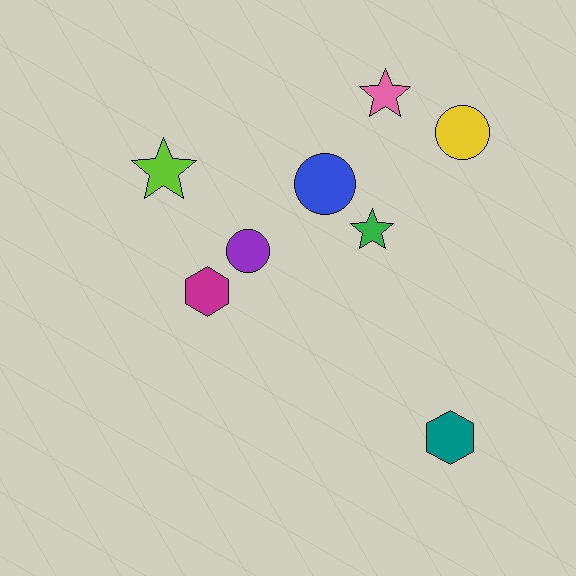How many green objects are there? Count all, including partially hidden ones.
There is 1 green object.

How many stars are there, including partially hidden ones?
There are 3 stars.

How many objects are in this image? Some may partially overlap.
There are 8 objects.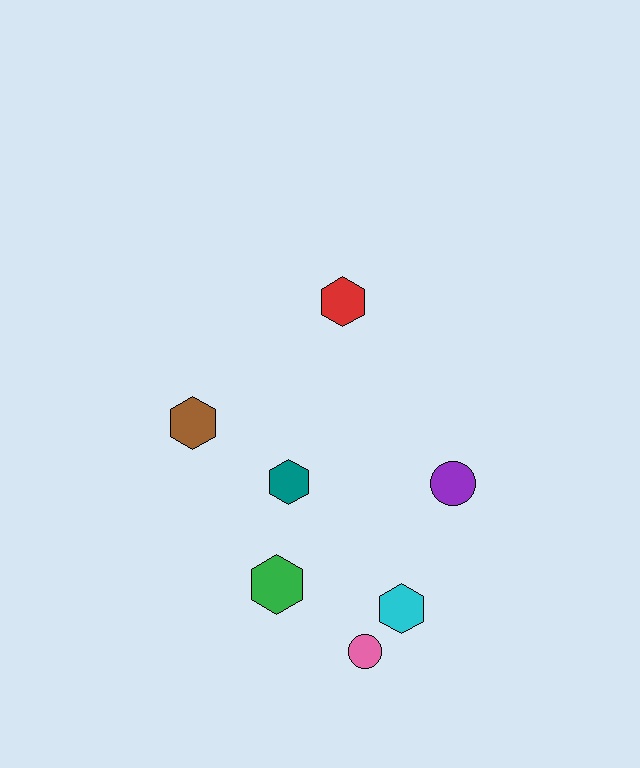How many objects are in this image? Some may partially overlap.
There are 7 objects.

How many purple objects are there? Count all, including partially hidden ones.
There is 1 purple object.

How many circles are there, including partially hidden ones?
There are 2 circles.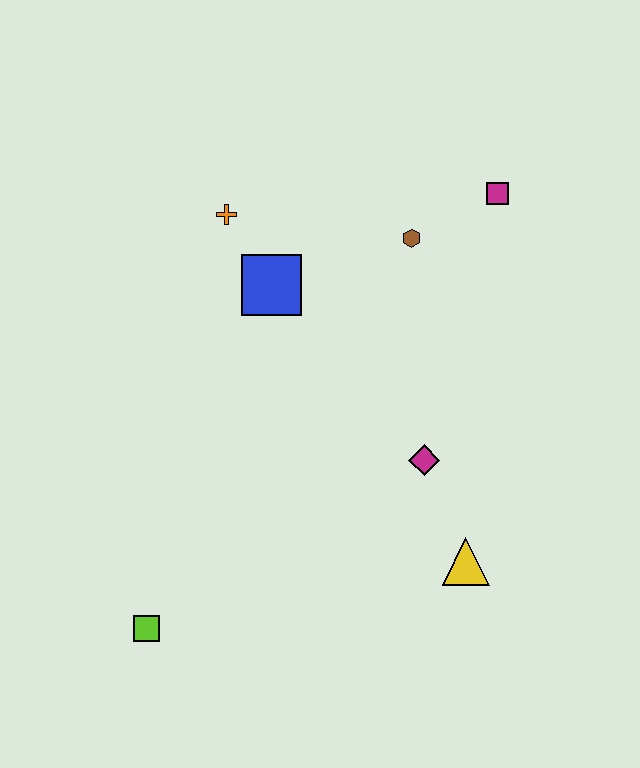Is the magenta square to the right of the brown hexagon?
Yes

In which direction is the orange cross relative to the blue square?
The orange cross is above the blue square.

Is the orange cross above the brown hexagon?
Yes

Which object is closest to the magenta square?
The brown hexagon is closest to the magenta square.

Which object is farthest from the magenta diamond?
The lime square is farthest from the magenta diamond.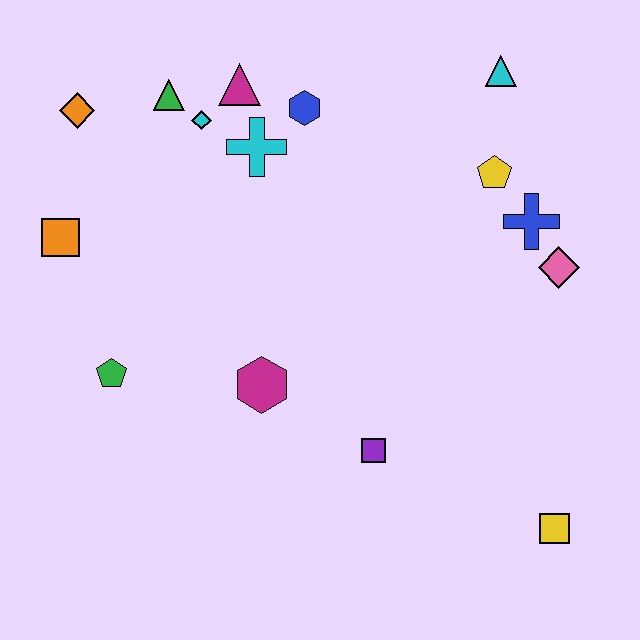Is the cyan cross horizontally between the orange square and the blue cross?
Yes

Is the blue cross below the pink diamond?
No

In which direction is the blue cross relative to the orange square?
The blue cross is to the right of the orange square.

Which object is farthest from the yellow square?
The orange diamond is farthest from the yellow square.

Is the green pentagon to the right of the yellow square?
No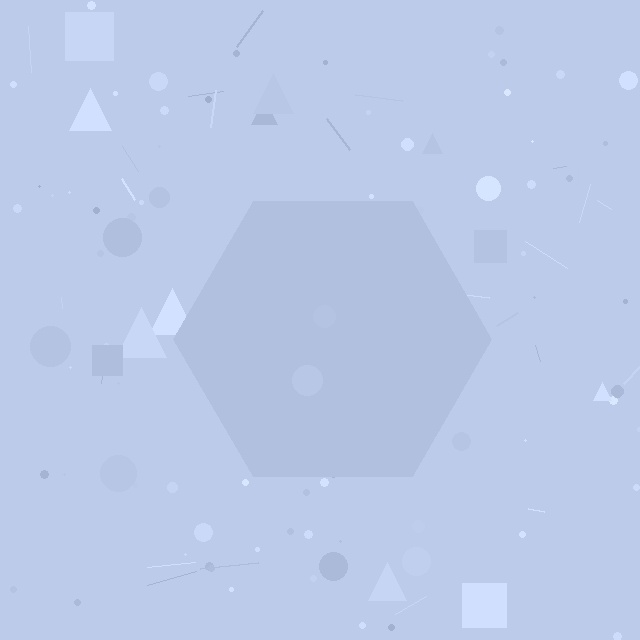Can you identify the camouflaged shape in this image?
The camouflaged shape is a hexagon.